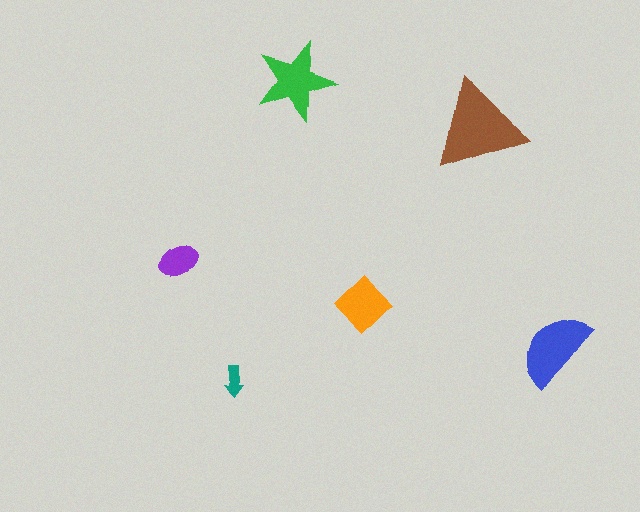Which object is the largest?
The brown triangle.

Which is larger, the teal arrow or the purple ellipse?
The purple ellipse.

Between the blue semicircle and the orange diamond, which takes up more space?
The blue semicircle.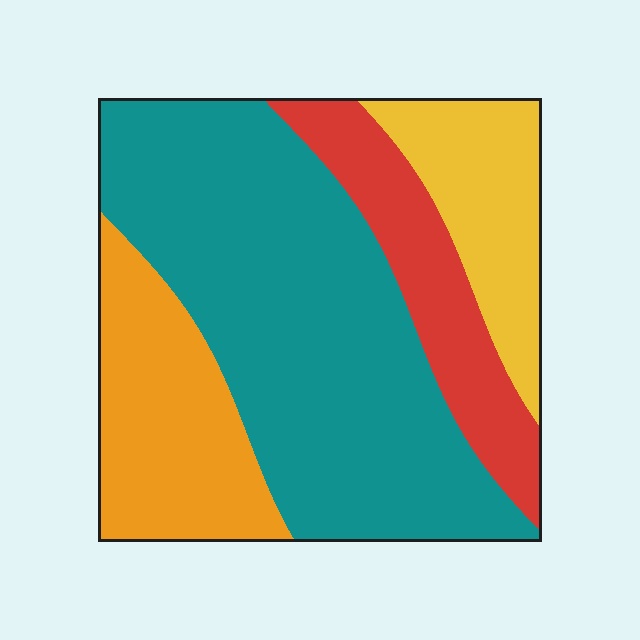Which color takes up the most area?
Teal, at roughly 50%.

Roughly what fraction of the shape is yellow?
Yellow takes up about one eighth (1/8) of the shape.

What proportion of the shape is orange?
Orange takes up about one fifth (1/5) of the shape.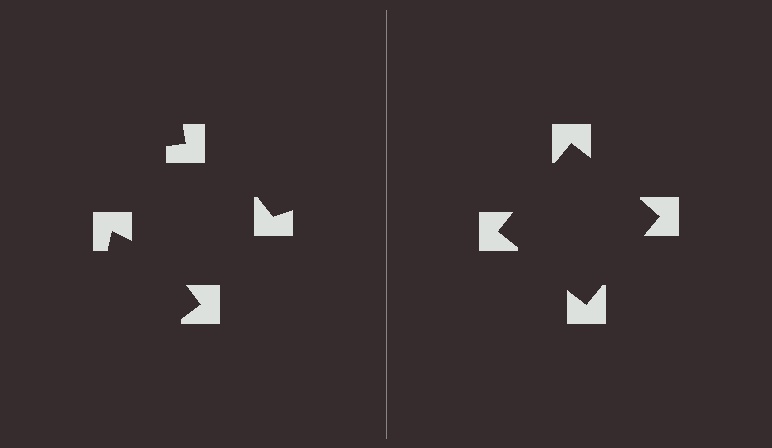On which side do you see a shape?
An illusory square appears on the right side. On the left side the wedge cuts are rotated, so no coherent shape forms.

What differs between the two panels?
The notched squares are positioned identically on both sides; only the wedge orientations differ. On the right they align to a square; on the left they are misaligned.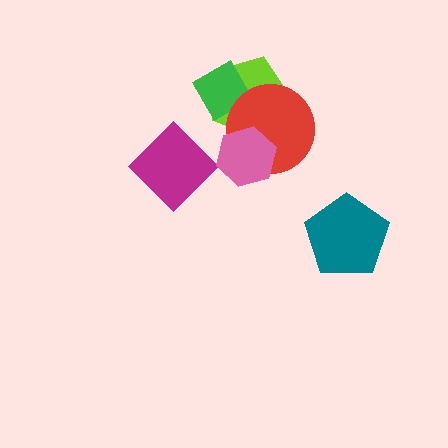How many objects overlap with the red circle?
3 objects overlap with the red circle.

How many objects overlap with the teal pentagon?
0 objects overlap with the teal pentagon.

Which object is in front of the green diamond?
The red circle is in front of the green diamond.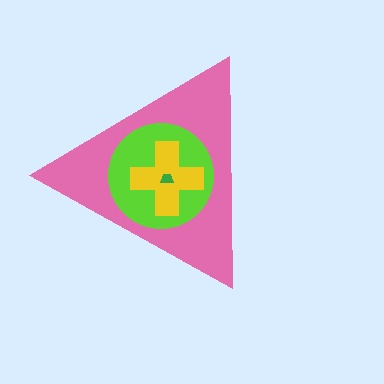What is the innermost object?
The green trapezoid.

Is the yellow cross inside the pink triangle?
Yes.